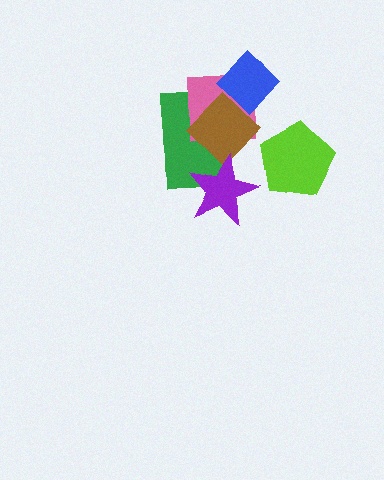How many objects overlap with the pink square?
3 objects overlap with the pink square.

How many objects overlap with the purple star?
2 objects overlap with the purple star.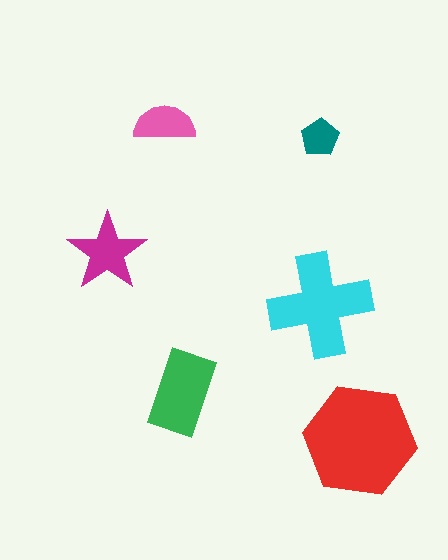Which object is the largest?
The red hexagon.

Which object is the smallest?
The teal pentagon.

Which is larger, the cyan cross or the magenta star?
The cyan cross.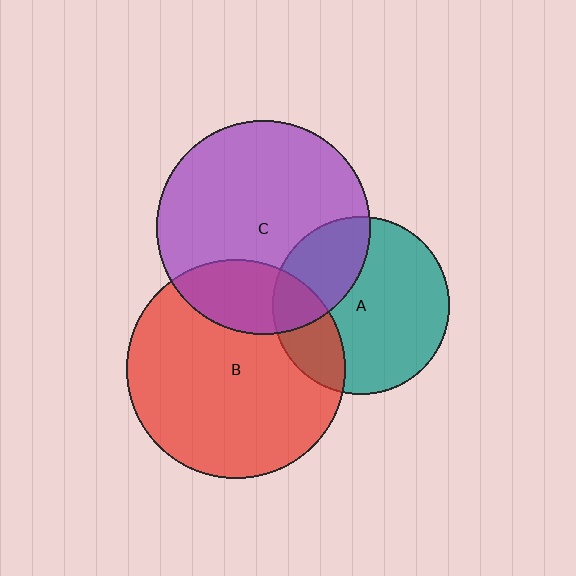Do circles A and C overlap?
Yes.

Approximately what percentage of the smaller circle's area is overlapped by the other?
Approximately 30%.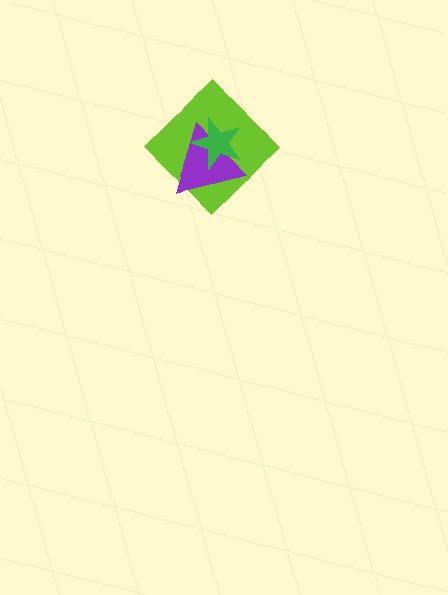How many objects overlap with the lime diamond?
2 objects overlap with the lime diamond.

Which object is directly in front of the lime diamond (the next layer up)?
The purple triangle is directly in front of the lime diamond.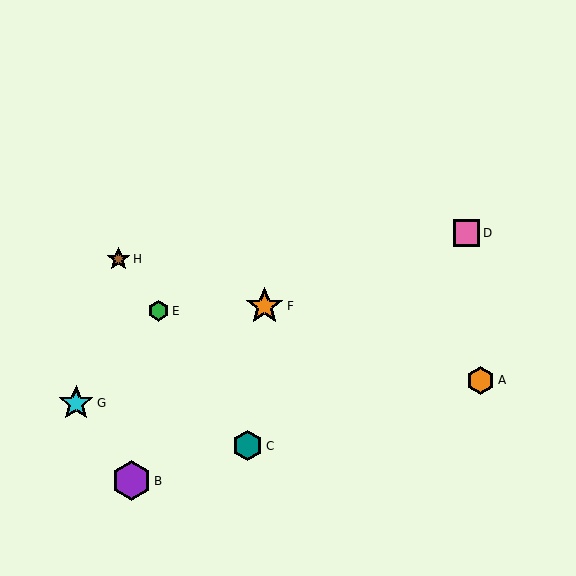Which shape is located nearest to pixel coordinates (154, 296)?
The green hexagon (labeled E) at (158, 311) is nearest to that location.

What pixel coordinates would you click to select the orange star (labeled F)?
Click at (265, 306) to select the orange star F.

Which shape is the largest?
The purple hexagon (labeled B) is the largest.